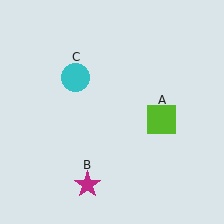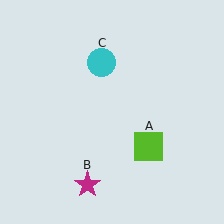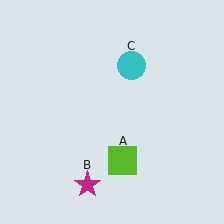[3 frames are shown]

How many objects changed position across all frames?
2 objects changed position: lime square (object A), cyan circle (object C).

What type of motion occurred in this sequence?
The lime square (object A), cyan circle (object C) rotated clockwise around the center of the scene.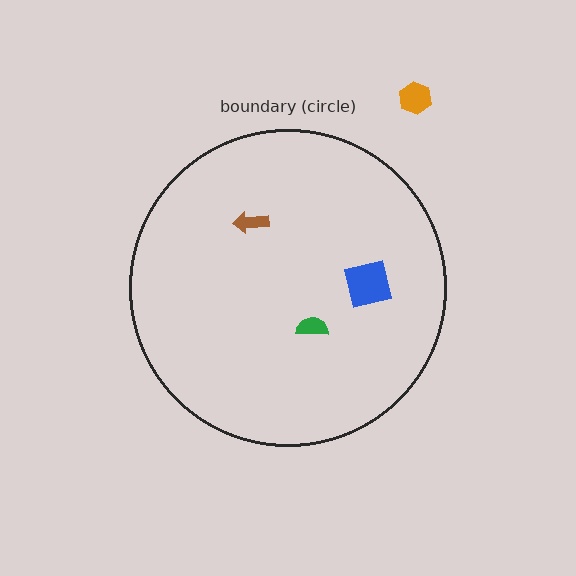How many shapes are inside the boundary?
3 inside, 1 outside.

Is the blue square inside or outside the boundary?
Inside.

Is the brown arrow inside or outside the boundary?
Inside.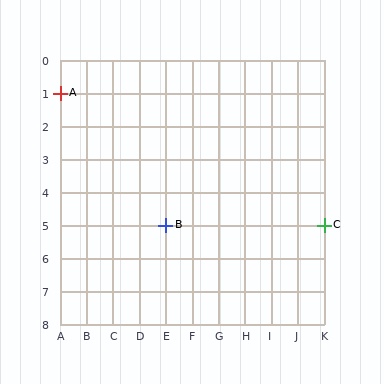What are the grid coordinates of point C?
Point C is at grid coordinates (K, 5).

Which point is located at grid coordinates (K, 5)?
Point C is at (K, 5).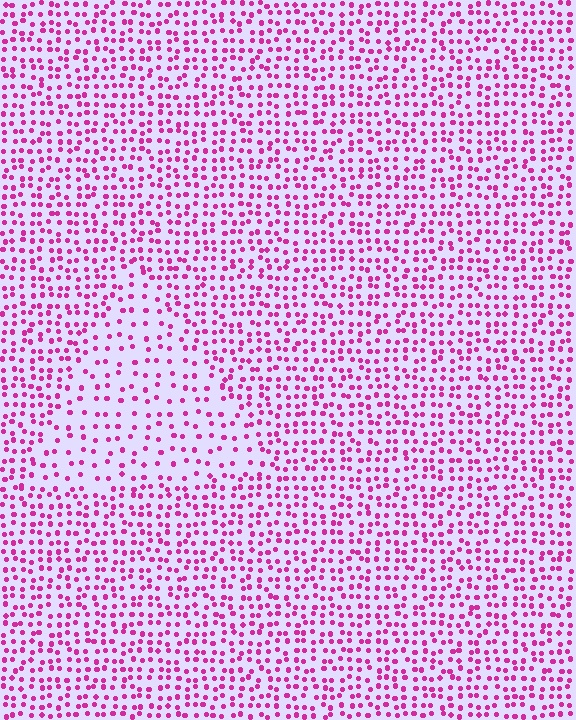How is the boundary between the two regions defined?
The boundary is defined by a change in element density (approximately 1.9x ratio). All elements are the same color, size, and shape.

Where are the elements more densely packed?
The elements are more densely packed outside the triangle boundary.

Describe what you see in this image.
The image contains small magenta elements arranged at two different densities. A triangle-shaped region is visible where the elements are less densely packed than the surrounding area.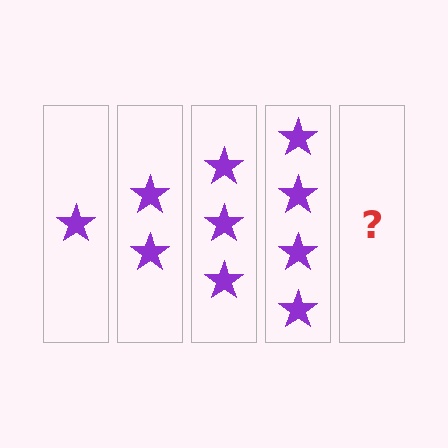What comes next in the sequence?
The next element should be 5 stars.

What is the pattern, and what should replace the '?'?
The pattern is that each step adds one more star. The '?' should be 5 stars.